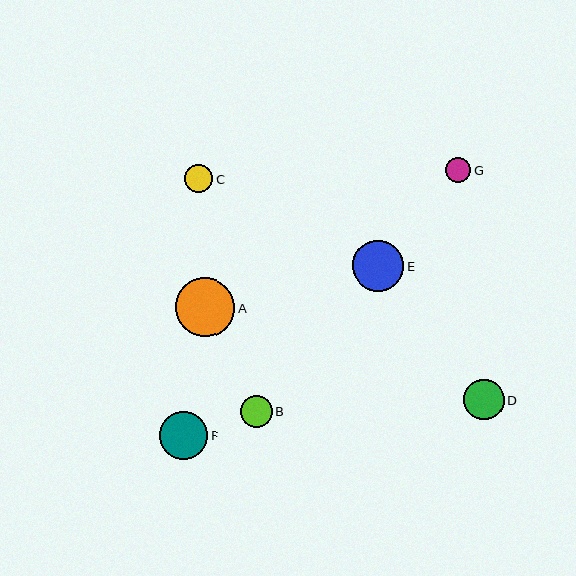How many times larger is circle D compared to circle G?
Circle D is approximately 1.6 times the size of circle G.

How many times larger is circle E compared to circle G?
Circle E is approximately 2.0 times the size of circle G.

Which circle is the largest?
Circle A is the largest with a size of approximately 59 pixels.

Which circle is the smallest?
Circle G is the smallest with a size of approximately 25 pixels.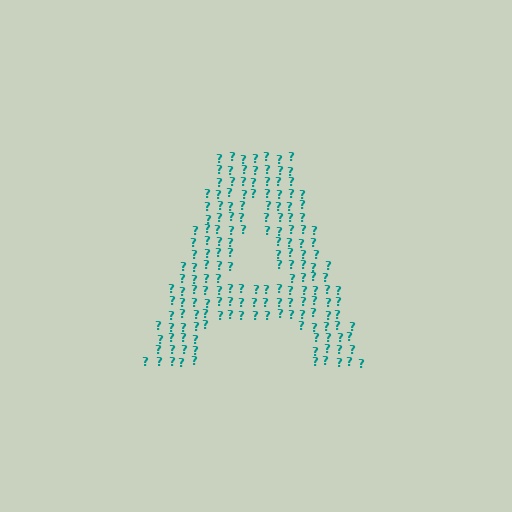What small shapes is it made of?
It is made of small question marks.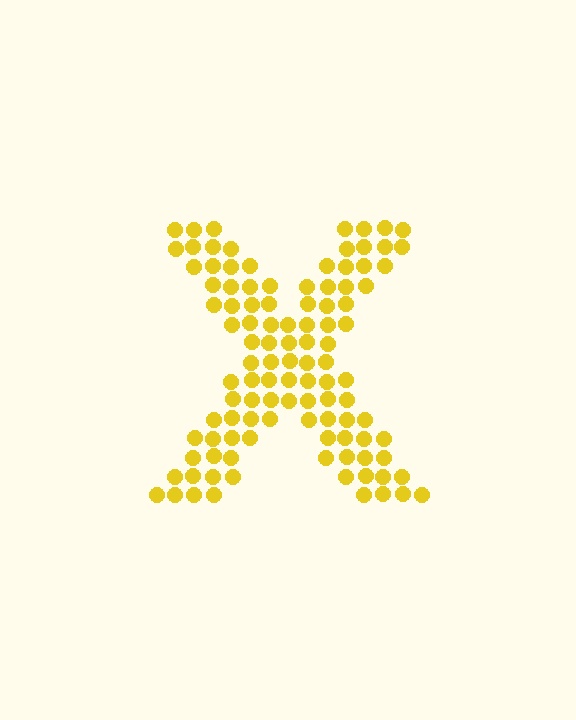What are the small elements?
The small elements are circles.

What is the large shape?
The large shape is the letter X.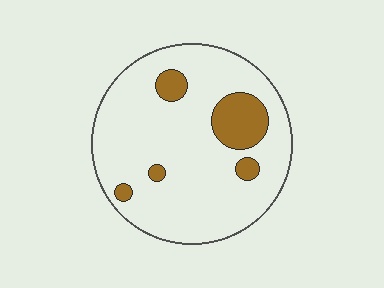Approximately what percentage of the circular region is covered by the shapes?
Approximately 15%.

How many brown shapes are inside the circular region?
5.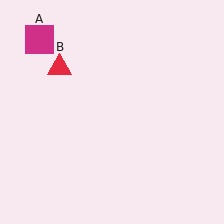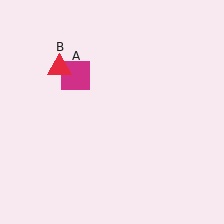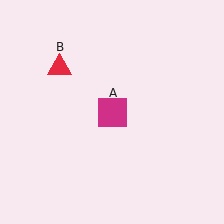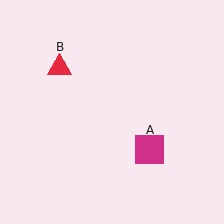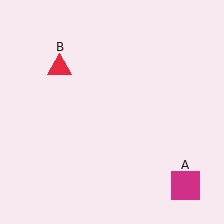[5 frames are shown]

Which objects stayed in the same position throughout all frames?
Red triangle (object B) remained stationary.